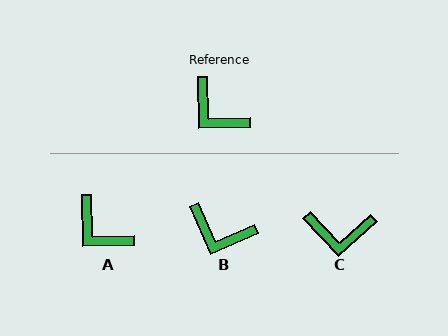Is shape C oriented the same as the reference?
No, it is off by about 41 degrees.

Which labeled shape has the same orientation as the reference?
A.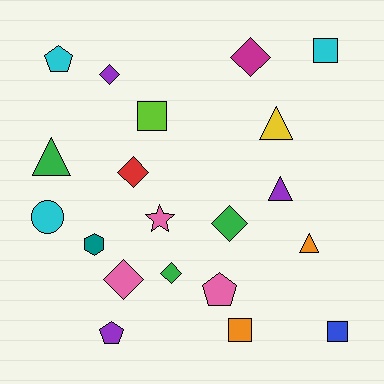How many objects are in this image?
There are 20 objects.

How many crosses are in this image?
There are no crosses.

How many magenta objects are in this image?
There is 1 magenta object.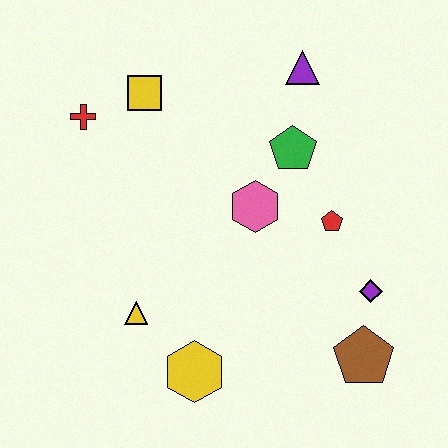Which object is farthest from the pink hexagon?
The red cross is farthest from the pink hexagon.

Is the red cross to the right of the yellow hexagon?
No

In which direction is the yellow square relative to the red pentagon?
The yellow square is to the left of the red pentagon.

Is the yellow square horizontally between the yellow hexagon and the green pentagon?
No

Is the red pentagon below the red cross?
Yes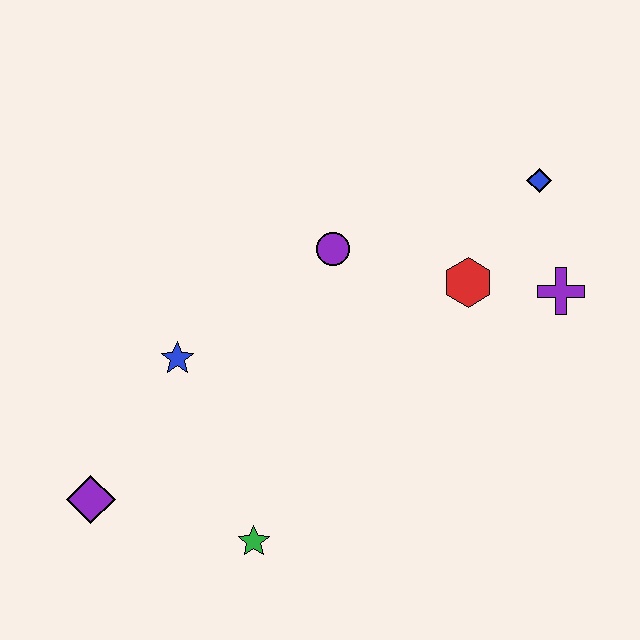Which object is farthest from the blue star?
The blue diamond is farthest from the blue star.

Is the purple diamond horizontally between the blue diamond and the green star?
No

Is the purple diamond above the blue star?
No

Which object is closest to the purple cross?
The red hexagon is closest to the purple cross.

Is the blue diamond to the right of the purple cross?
No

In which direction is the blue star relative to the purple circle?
The blue star is to the left of the purple circle.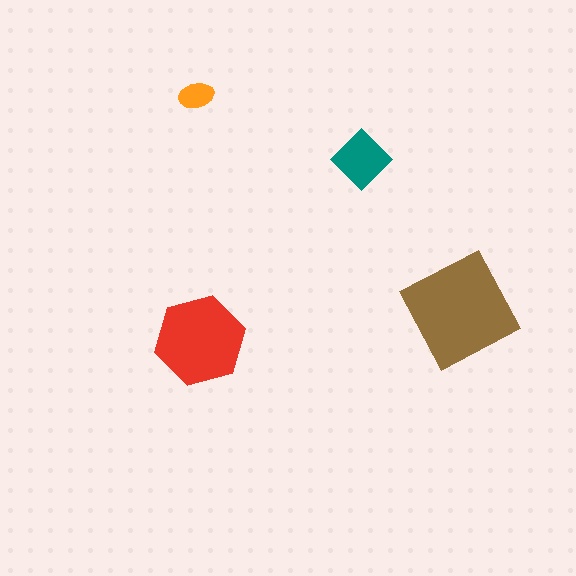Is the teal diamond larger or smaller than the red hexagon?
Smaller.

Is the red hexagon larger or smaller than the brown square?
Smaller.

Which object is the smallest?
The orange ellipse.